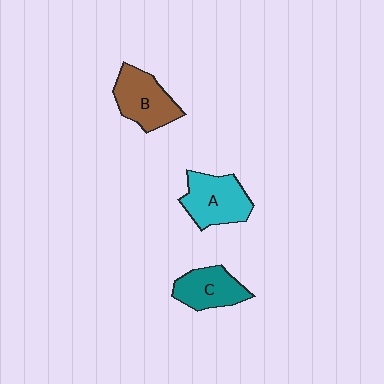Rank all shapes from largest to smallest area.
From largest to smallest: A (cyan), B (brown), C (teal).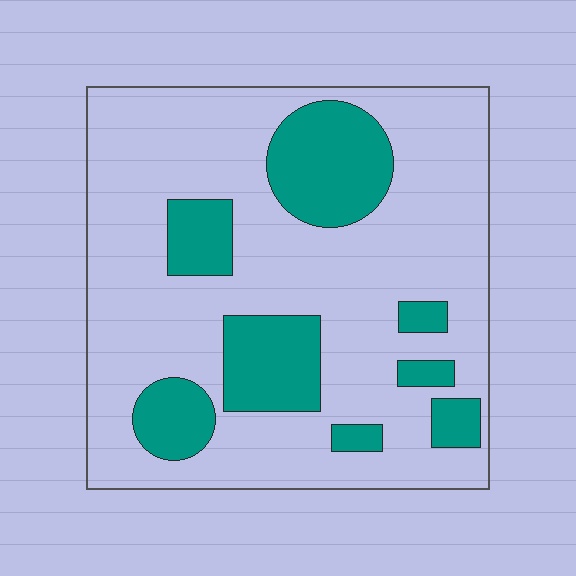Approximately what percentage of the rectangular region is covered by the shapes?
Approximately 25%.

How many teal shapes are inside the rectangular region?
8.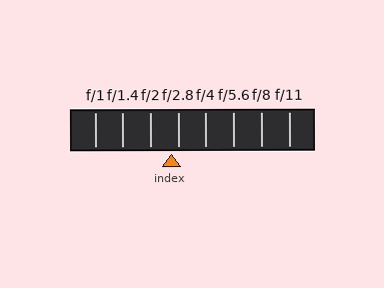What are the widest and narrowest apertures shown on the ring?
The widest aperture shown is f/1 and the narrowest is f/11.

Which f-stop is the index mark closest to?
The index mark is closest to f/2.8.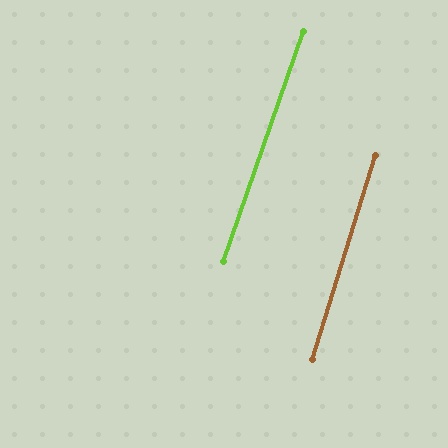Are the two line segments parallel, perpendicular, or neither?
Parallel — their directions differ by only 1.9°.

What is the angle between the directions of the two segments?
Approximately 2 degrees.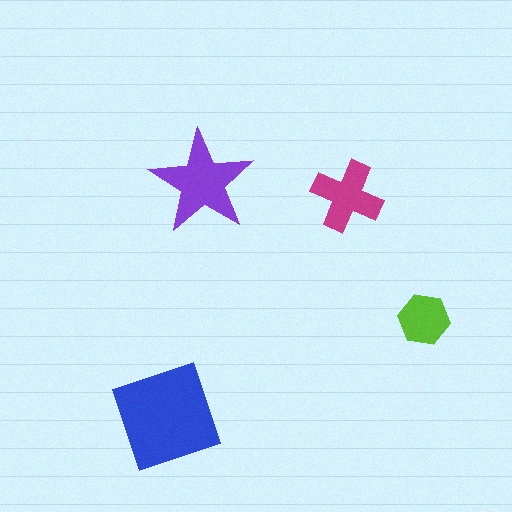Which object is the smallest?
The lime hexagon.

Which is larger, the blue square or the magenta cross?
The blue square.